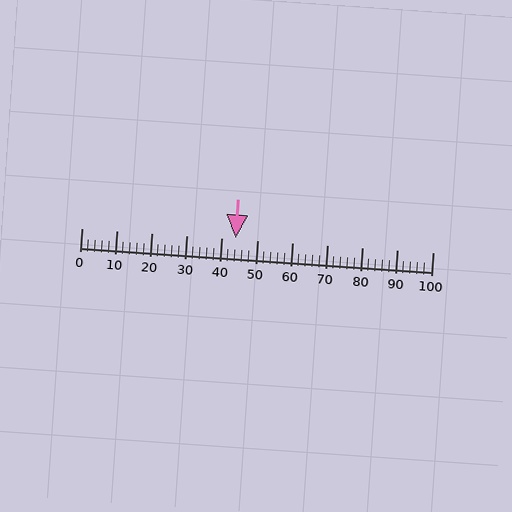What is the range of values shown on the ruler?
The ruler shows values from 0 to 100.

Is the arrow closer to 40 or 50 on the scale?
The arrow is closer to 40.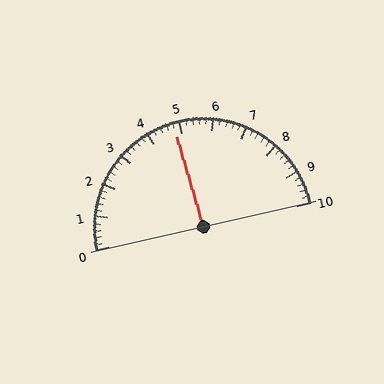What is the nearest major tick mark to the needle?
The nearest major tick mark is 5.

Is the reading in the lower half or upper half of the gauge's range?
The reading is in the lower half of the range (0 to 10).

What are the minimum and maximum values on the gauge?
The gauge ranges from 0 to 10.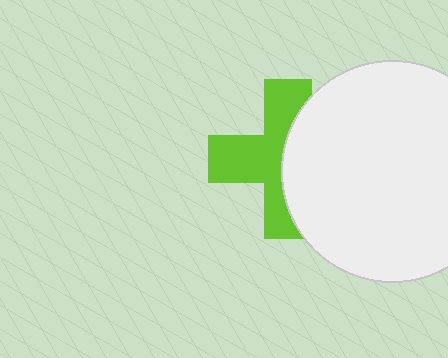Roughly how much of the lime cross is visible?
About half of it is visible (roughly 55%).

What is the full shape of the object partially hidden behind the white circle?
The partially hidden object is a lime cross.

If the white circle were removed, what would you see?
You would see the complete lime cross.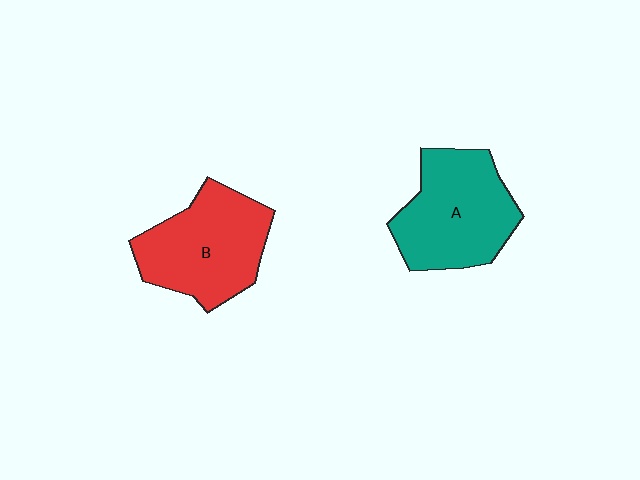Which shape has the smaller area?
Shape B (red).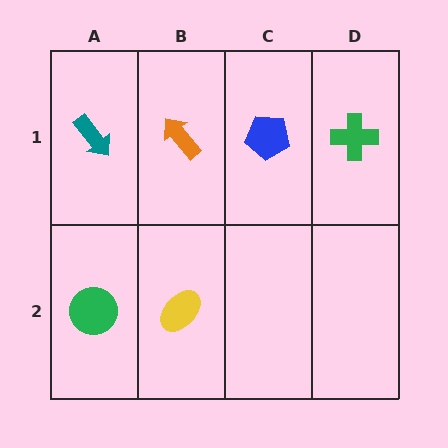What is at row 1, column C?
A blue pentagon.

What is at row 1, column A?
A teal arrow.